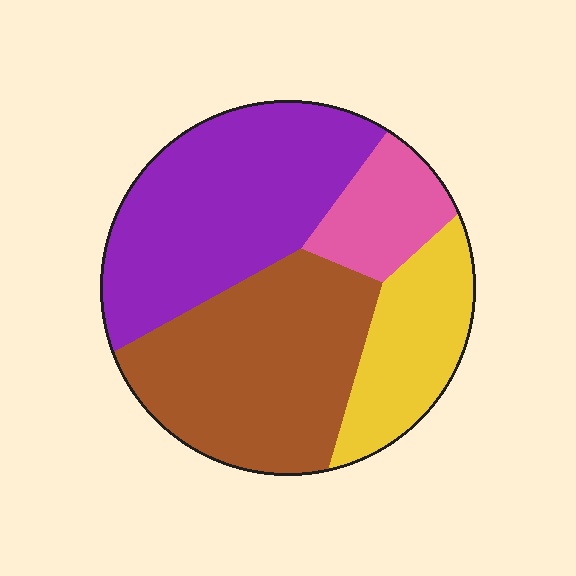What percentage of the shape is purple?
Purple covers around 35% of the shape.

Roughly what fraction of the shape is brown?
Brown covers 35% of the shape.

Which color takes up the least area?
Pink, at roughly 10%.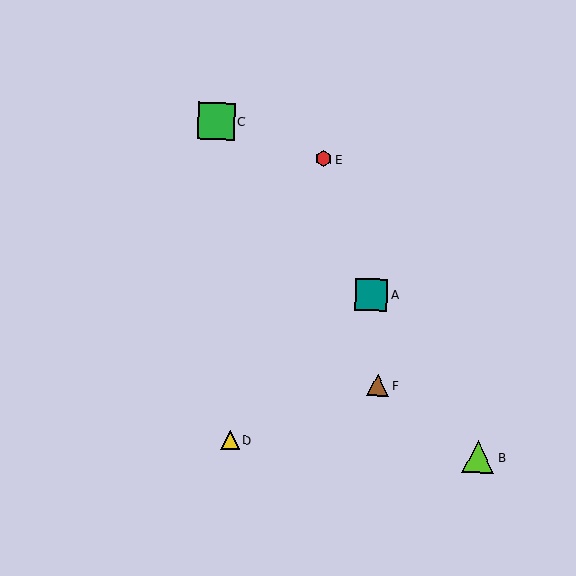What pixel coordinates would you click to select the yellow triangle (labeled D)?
Click at (230, 440) to select the yellow triangle D.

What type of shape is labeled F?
Shape F is a brown triangle.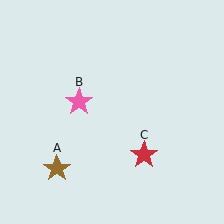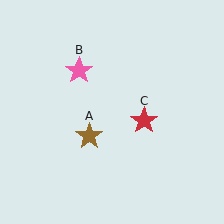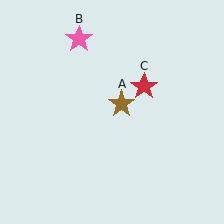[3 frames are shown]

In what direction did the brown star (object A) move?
The brown star (object A) moved up and to the right.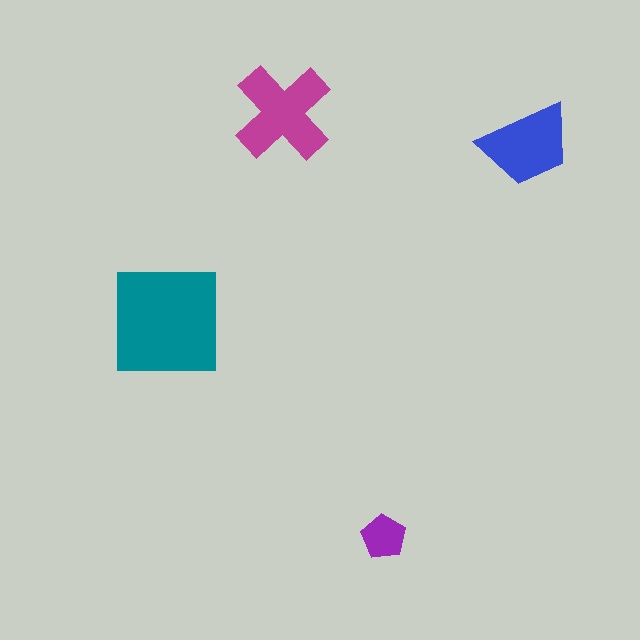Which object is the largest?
The teal square.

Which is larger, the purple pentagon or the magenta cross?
The magenta cross.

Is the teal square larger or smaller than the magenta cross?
Larger.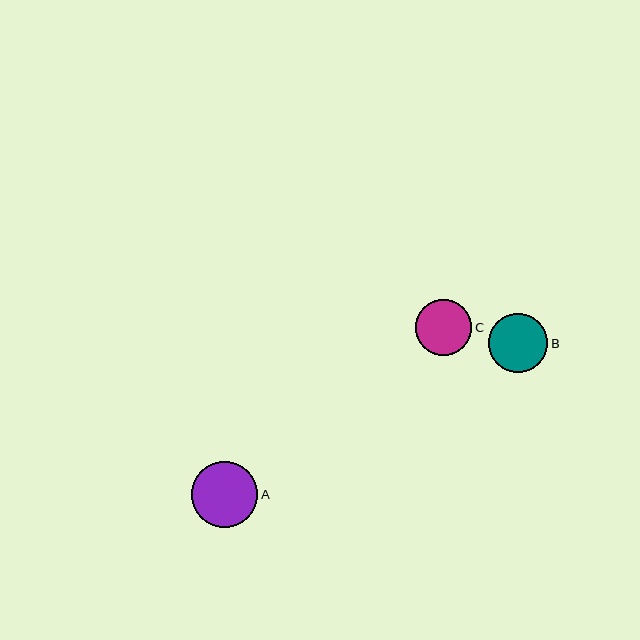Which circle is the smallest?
Circle C is the smallest with a size of approximately 56 pixels.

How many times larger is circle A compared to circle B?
Circle A is approximately 1.1 times the size of circle B.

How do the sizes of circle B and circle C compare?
Circle B and circle C are approximately the same size.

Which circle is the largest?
Circle A is the largest with a size of approximately 66 pixels.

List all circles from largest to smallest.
From largest to smallest: A, B, C.